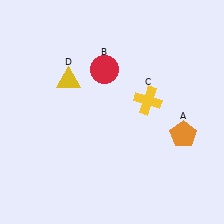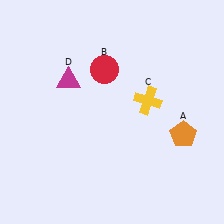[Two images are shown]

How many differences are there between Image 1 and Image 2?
There is 1 difference between the two images.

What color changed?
The triangle (D) changed from yellow in Image 1 to magenta in Image 2.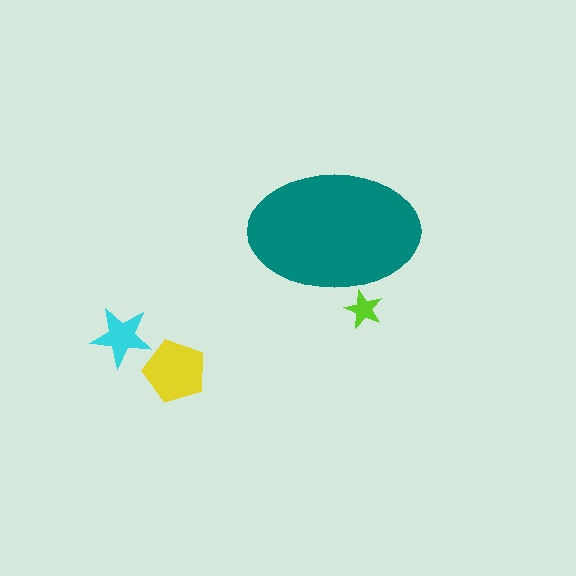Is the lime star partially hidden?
Yes, the lime star is partially hidden behind the teal ellipse.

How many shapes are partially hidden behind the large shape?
1 shape is partially hidden.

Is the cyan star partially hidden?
No, the cyan star is fully visible.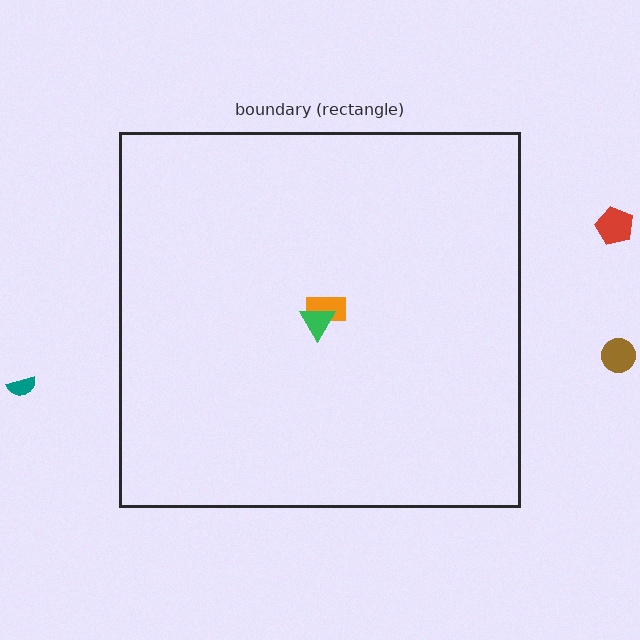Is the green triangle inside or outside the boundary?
Inside.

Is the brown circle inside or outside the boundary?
Outside.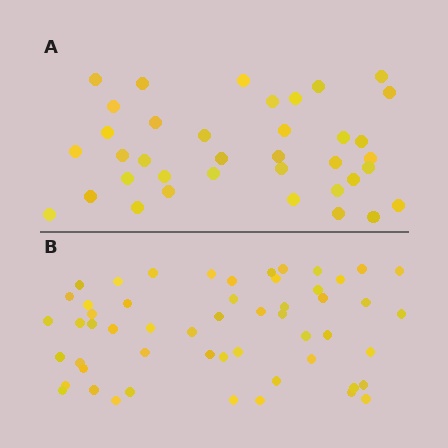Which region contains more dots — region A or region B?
Region B (the bottom region) has more dots.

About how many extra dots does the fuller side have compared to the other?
Region B has approximately 15 more dots than region A.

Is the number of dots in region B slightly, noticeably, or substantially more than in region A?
Region B has substantially more. The ratio is roughly 1.5 to 1.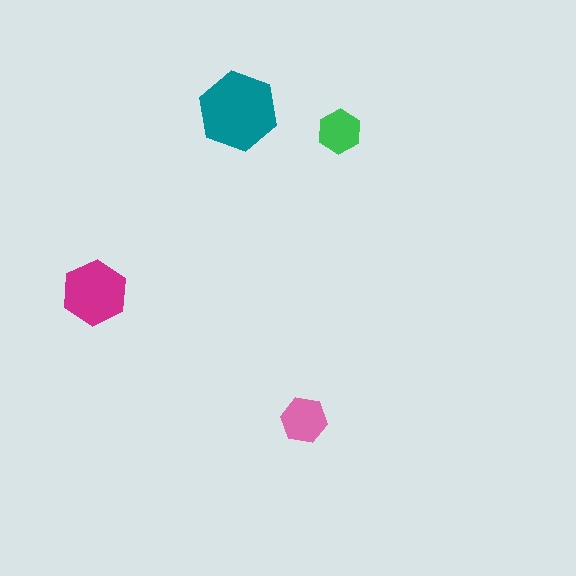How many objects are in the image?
There are 4 objects in the image.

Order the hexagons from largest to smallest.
the teal one, the magenta one, the pink one, the green one.